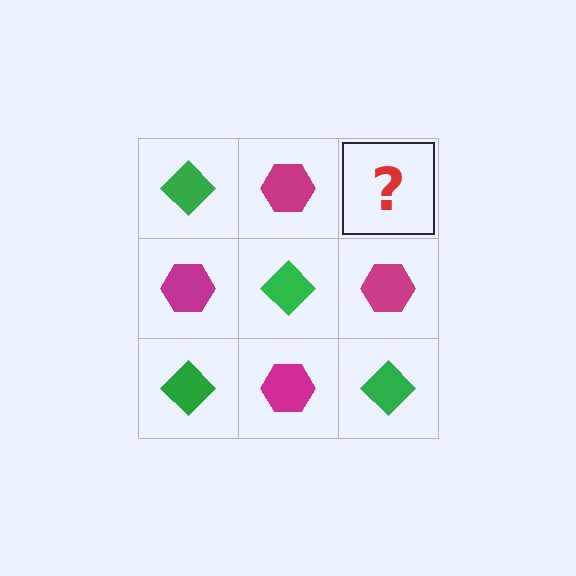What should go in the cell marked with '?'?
The missing cell should contain a green diamond.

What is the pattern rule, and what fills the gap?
The rule is that it alternates green diamond and magenta hexagon in a checkerboard pattern. The gap should be filled with a green diamond.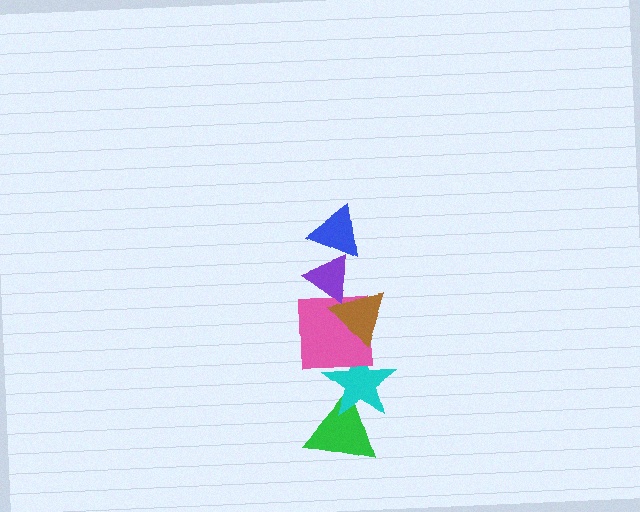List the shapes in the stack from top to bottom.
From top to bottom: the blue triangle, the purple triangle, the brown triangle, the pink square, the cyan star, the green triangle.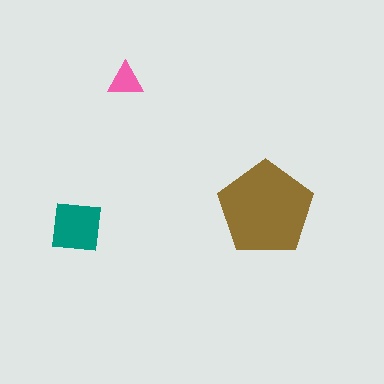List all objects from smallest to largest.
The pink triangle, the teal square, the brown pentagon.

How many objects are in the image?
There are 3 objects in the image.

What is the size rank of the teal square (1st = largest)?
2nd.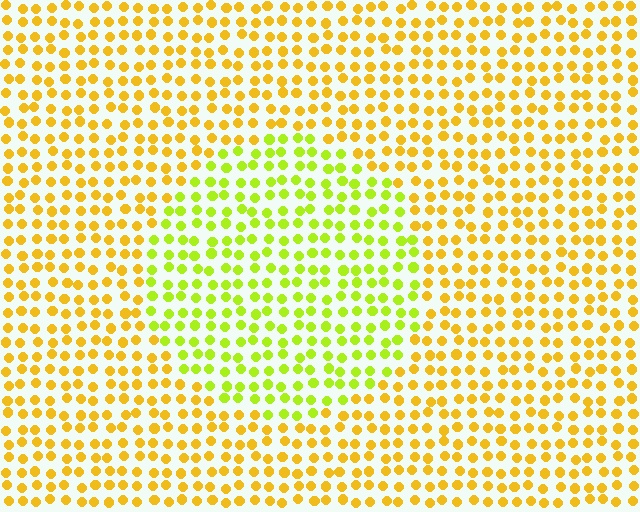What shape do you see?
I see a circle.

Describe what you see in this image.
The image is filled with small yellow elements in a uniform arrangement. A circle-shaped region is visible where the elements are tinted to a slightly different hue, forming a subtle color boundary.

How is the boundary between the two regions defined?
The boundary is defined purely by a slight shift in hue (about 35 degrees). Spacing, size, and orientation are identical on both sides.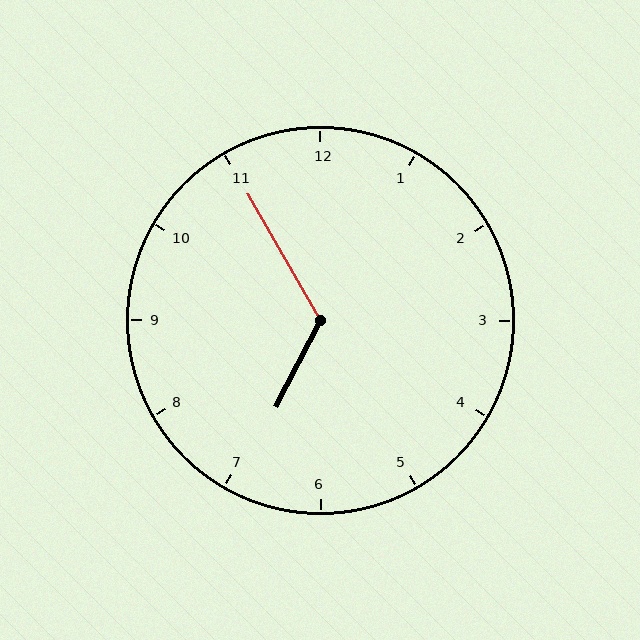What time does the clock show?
6:55.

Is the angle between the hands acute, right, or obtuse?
It is obtuse.